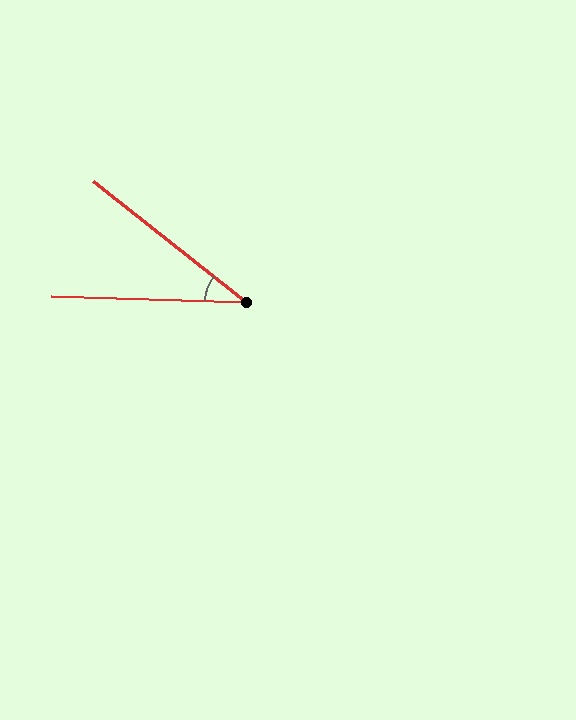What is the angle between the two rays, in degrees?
Approximately 37 degrees.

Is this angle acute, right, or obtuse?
It is acute.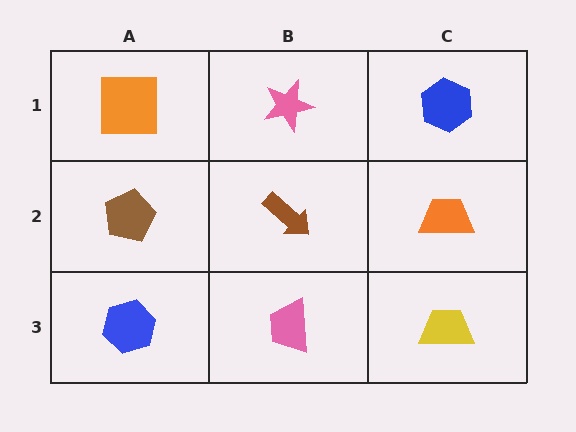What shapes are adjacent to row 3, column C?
An orange trapezoid (row 2, column C), a pink trapezoid (row 3, column B).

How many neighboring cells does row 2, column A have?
3.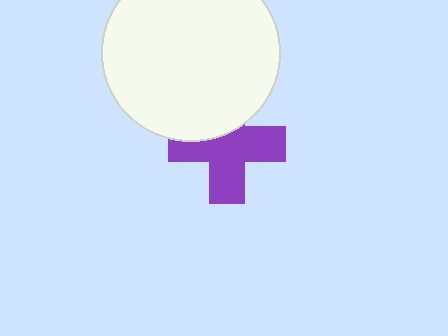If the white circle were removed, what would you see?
You would see the complete purple cross.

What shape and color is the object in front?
The object in front is a white circle.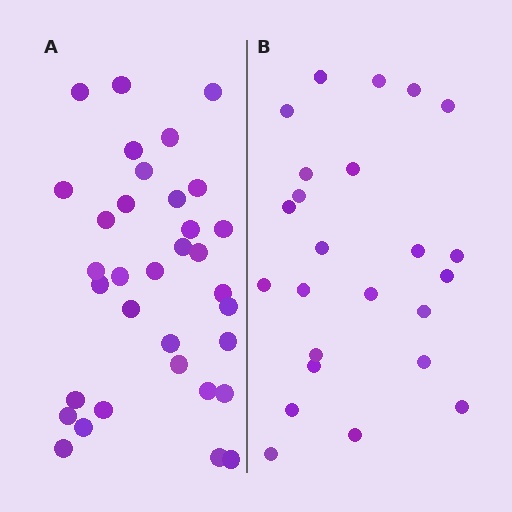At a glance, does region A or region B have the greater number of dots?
Region A (the left region) has more dots.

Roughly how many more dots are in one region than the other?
Region A has roughly 10 or so more dots than region B.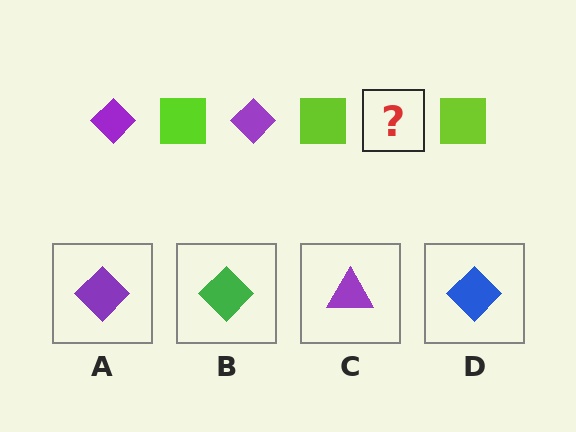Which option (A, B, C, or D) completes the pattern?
A.